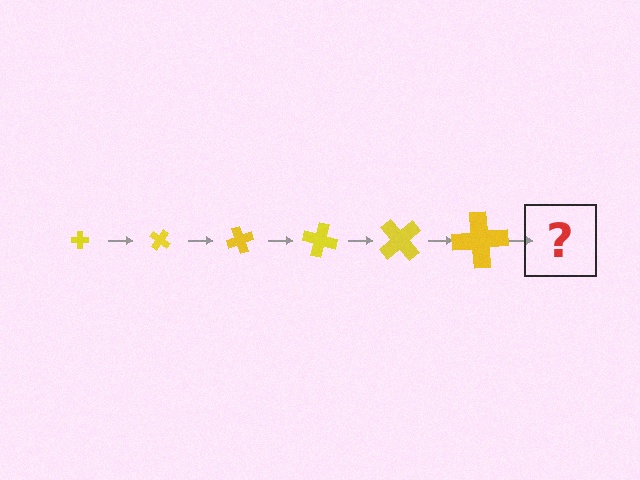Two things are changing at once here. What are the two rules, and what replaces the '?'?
The two rules are that the cross grows larger each step and it rotates 35 degrees each step. The '?' should be a cross, larger than the previous one and rotated 210 degrees from the start.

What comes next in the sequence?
The next element should be a cross, larger than the previous one and rotated 210 degrees from the start.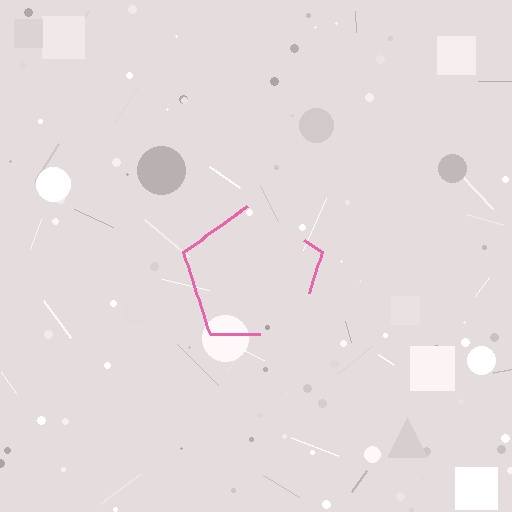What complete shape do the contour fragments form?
The contour fragments form a pentagon.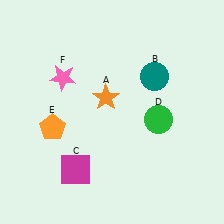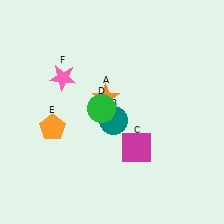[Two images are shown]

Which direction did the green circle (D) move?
The green circle (D) moved left.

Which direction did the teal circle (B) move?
The teal circle (B) moved down.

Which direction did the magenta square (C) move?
The magenta square (C) moved right.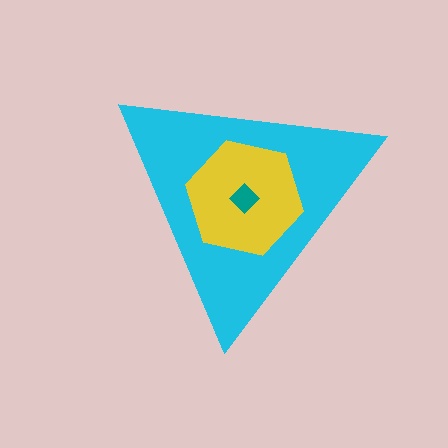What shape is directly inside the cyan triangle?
The yellow hexagon.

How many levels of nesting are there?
3.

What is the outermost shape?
The cyan triangle.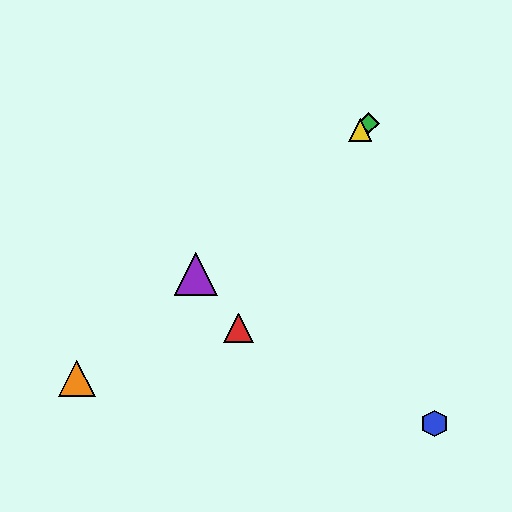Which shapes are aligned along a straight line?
The green diamond, the yellow triangle, the purple triangle, the orange triangle are aligned along a straight line.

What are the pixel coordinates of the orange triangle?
The orange triangle is at (77, 378).